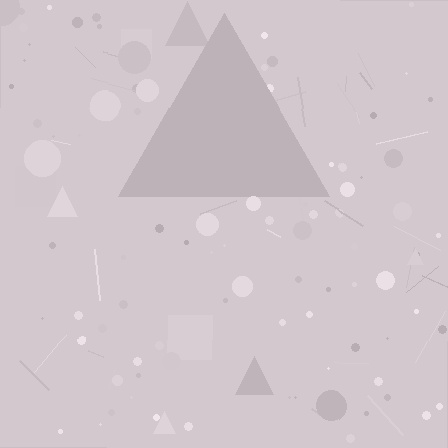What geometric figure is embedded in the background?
A triangle is embedded in the background.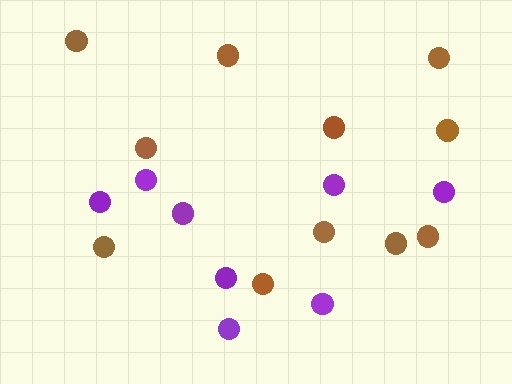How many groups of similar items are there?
There are 2 groups: one group of brown circles (11) and one group of purple circles (8).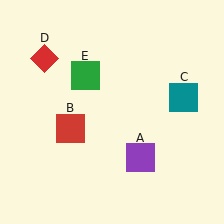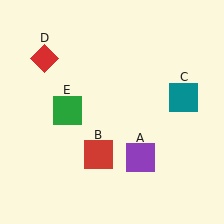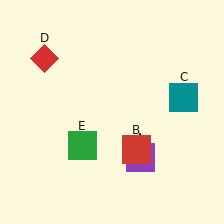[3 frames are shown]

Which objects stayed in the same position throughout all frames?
Purple square (object A) and teal square (object C) and red diamond (object D) remained stationary.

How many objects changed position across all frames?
2 objects changed position: red square (object B), green square (object E).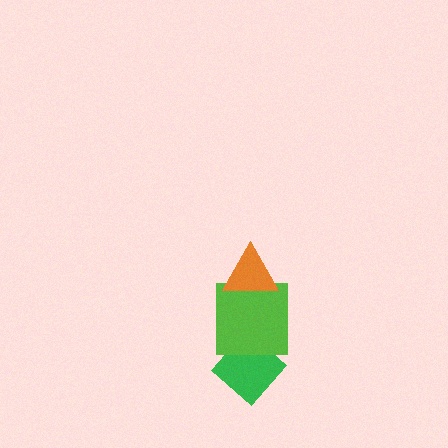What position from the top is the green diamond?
The green diamond is 3rd from the top.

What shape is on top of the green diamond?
The lime square is on top of the green diamond.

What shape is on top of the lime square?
The orange triangle is on top of the lime square.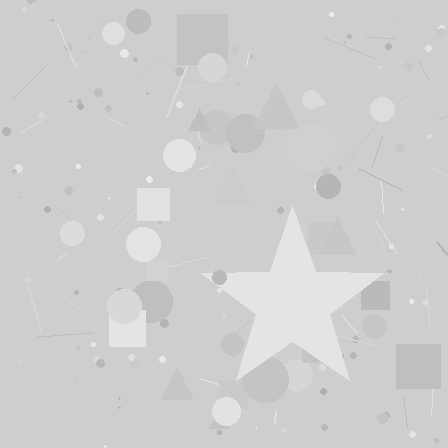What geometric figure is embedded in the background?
A star is embedded in the background.